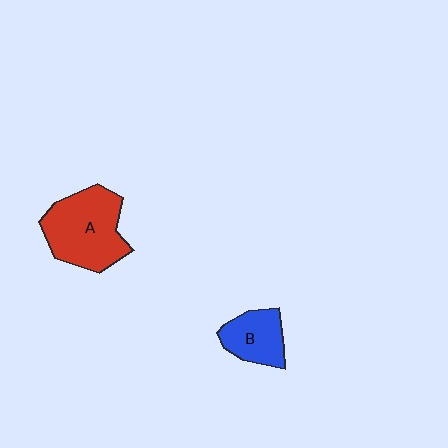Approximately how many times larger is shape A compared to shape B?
Approximately 1.8 times.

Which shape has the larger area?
Shape A (red).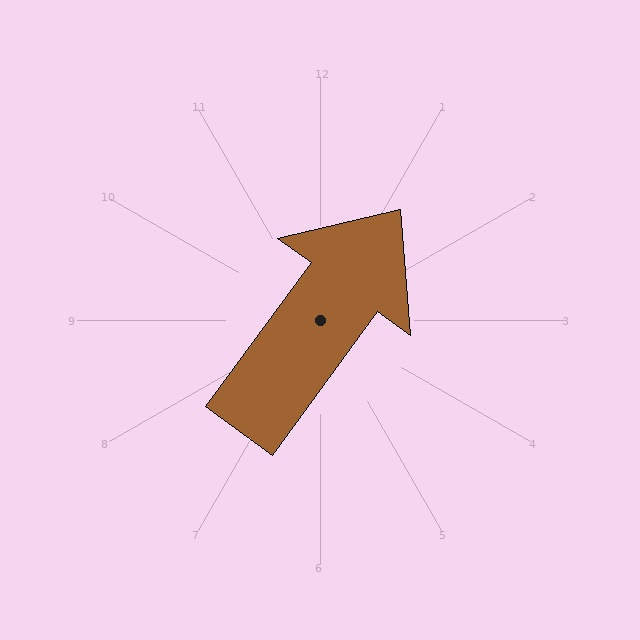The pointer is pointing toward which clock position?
Roughly 1 o'clock.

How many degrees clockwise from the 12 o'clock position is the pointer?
Approximately 36 degrees.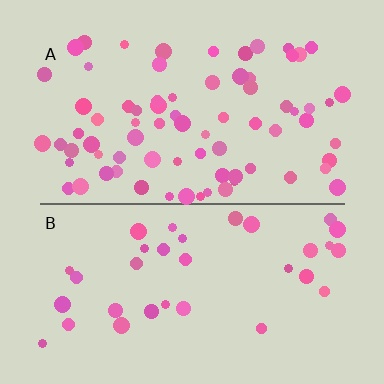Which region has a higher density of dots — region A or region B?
A (the top).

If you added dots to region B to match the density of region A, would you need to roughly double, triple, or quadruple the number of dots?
Approximately double.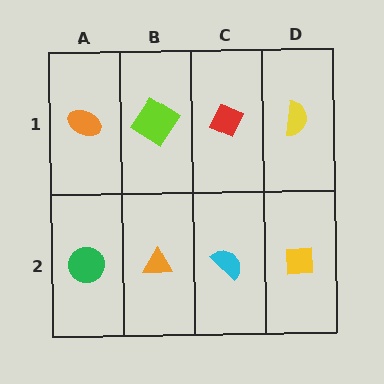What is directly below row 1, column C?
A cyan semicircle.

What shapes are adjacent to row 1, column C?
A cyan semicircle (row 2, column C), a lime diamond (row 1, column B), a yellow semicircle (row 1, column D).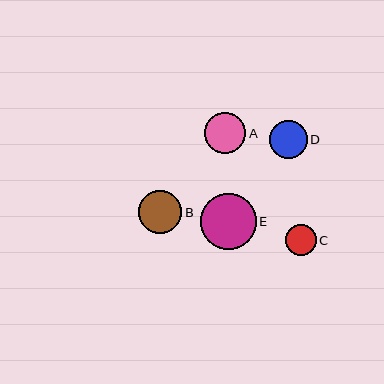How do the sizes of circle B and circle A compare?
Circle B and circle A are approximately the same size.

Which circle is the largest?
Circle E is the largest with a size of approximately 56 pixels.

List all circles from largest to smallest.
From largest to smallest: E, B, A, D, C.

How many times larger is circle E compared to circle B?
Circle E is approximately 1.3 times the size of circle B.